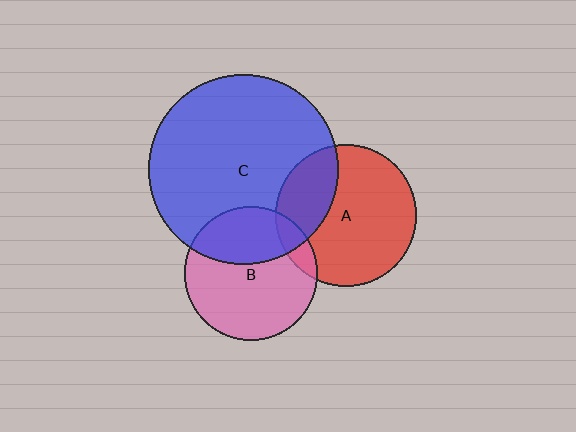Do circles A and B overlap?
Yes.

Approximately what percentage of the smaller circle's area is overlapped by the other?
Approximately 10%.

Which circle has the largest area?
Circle C (blue).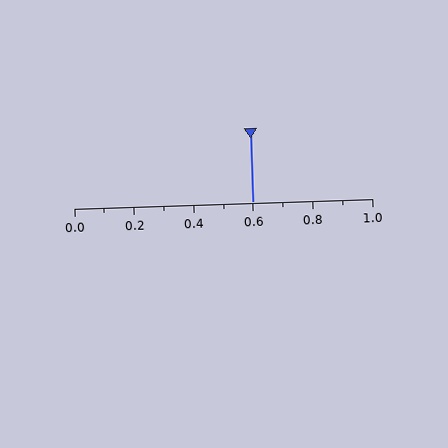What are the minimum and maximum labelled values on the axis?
The axis runs from 0.0 to 1.0.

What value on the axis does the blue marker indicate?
The marker indicates approximately 0.6.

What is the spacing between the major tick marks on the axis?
The major ticks are spaced 0.2 apart.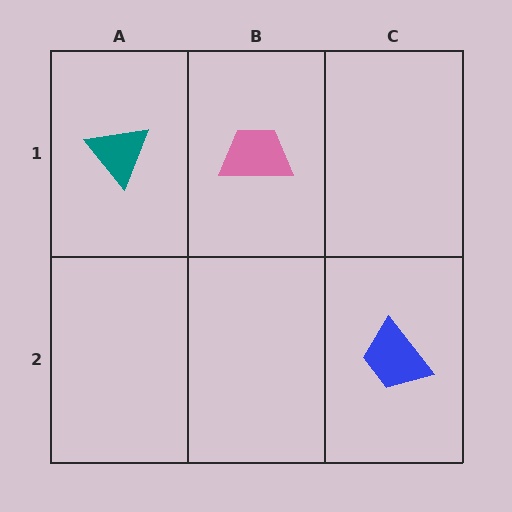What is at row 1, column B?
A pink trapezoid.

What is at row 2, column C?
A blue trapezoid.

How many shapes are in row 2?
1 shape.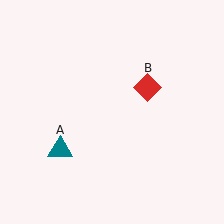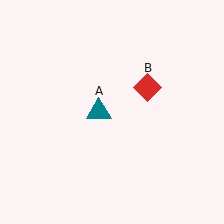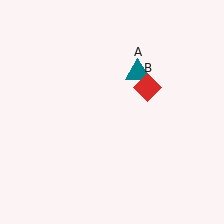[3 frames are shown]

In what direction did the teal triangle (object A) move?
The teal triangle (object A) moved up and to the right.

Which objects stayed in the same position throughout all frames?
Red diamond (object B) remained stationary.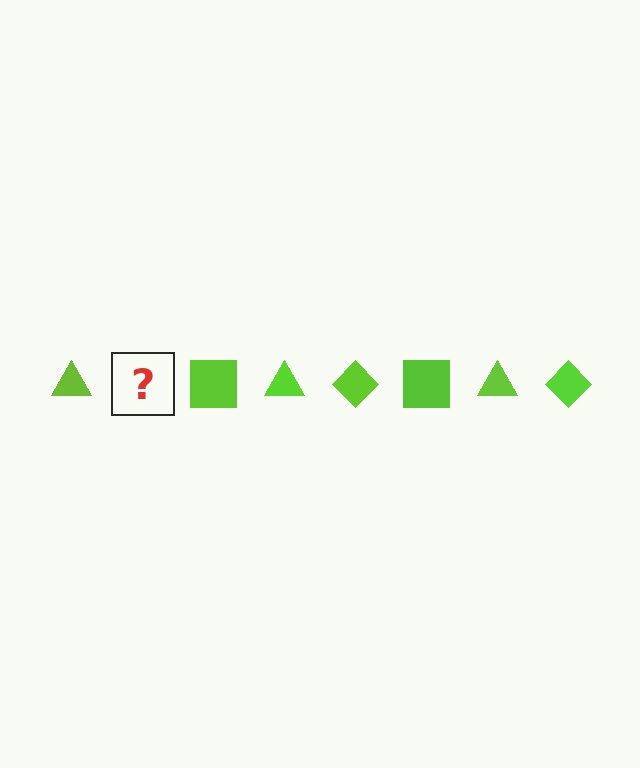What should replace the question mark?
The question mark should be replaced with a lime diamond.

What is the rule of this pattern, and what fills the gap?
The rule is that the pattern cycles through triangle, diamond, square shapes in lime. The gap should be filled with a lime diamond.